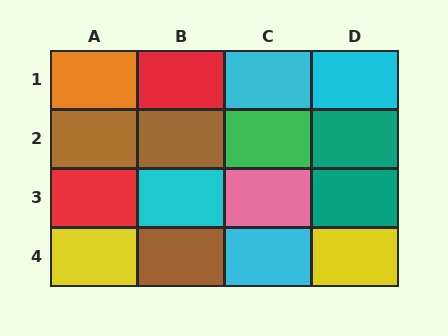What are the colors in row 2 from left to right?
Brown, brown, green, teal.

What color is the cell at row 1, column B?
Red.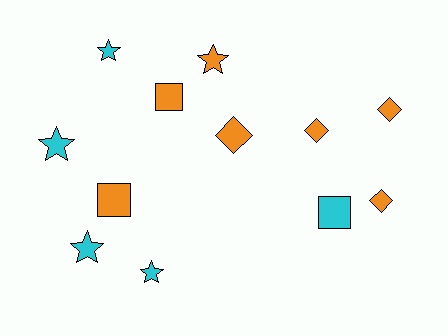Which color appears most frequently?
Orange, with 7 objects.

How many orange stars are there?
There is 1 orange star.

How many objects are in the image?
There are 12 objects.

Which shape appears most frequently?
Star, with 5 objects.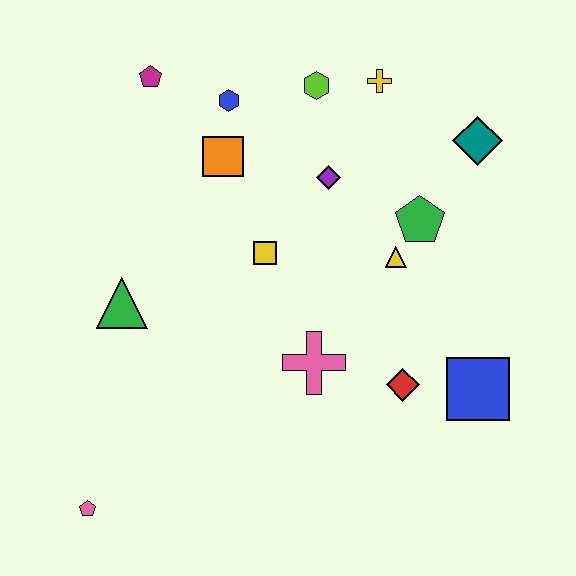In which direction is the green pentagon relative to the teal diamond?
The green pentagon is below the teal diamond.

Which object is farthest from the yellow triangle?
The pink pentagon is farthest from the yellow triangle.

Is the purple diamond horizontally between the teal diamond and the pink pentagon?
Yes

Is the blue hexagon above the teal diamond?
Yes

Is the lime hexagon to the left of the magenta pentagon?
No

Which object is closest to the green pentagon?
The yellow triangle is closest to the green pentagon.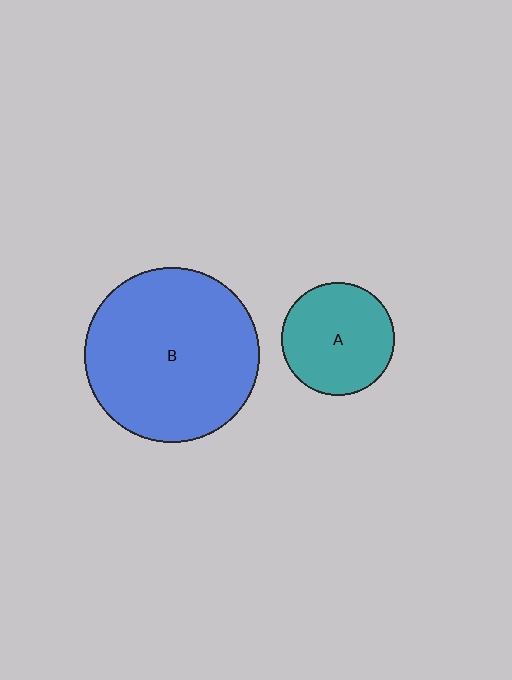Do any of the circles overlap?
No, none of the circles overlap.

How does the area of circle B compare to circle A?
Approximately 2.4 times.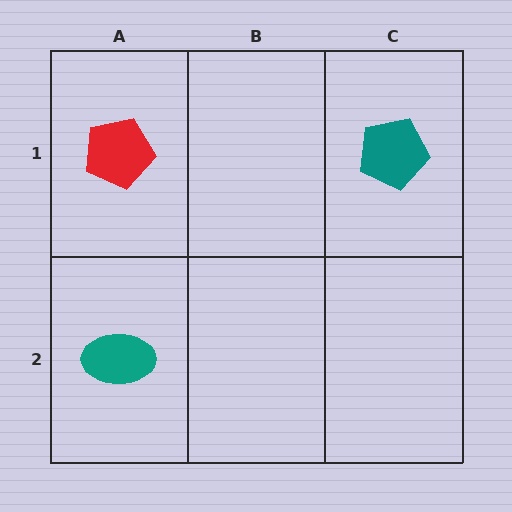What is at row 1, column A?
A red pentagon.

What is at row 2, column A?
A teal ellipse.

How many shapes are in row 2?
1 shape.